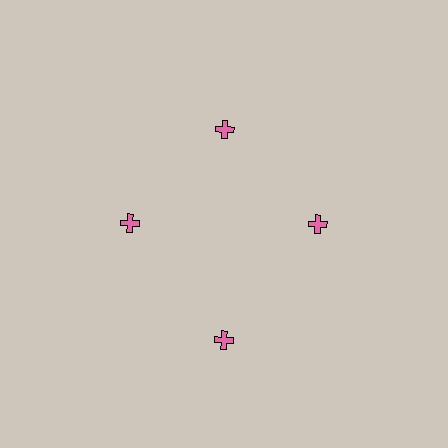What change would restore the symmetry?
The symmetry would be restored by moving it inward, back onto the ring so that all 4 crosses sit at equal angles and equal distance from the center.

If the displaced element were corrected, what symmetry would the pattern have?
It would have 4-fold rotational symmetry — the pattern would map onto itself every 90 degrees.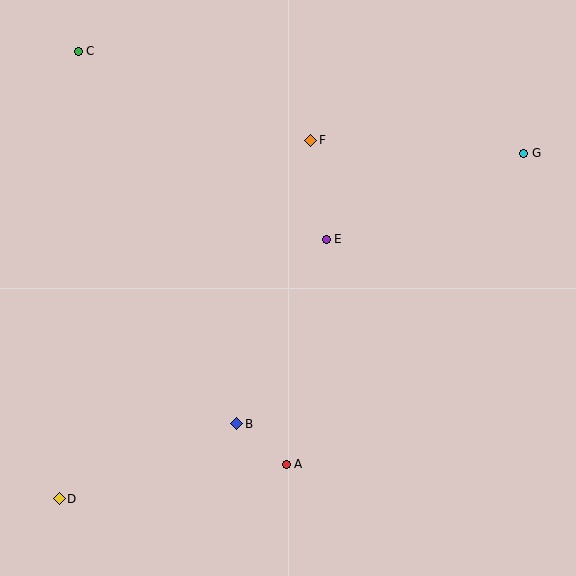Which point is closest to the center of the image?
Point E at (326, 239) is closest to the center.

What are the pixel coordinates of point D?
Point D is at (59, 499).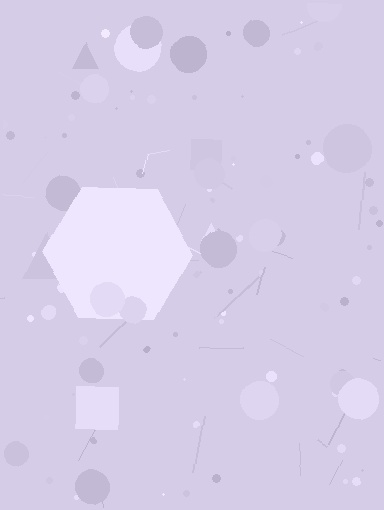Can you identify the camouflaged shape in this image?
The camouflaged shape is a hexagon.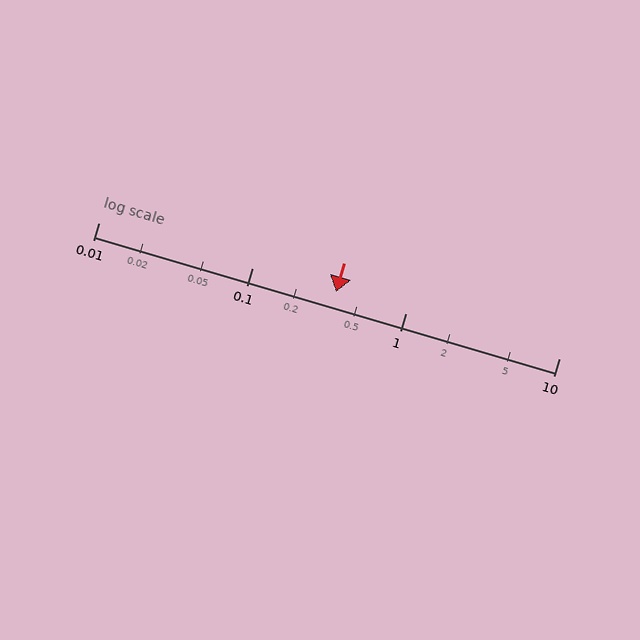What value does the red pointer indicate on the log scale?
The pointer indicates approximately 0.35.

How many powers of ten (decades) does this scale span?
The scale spans 3 decades, from 0.01 to 10.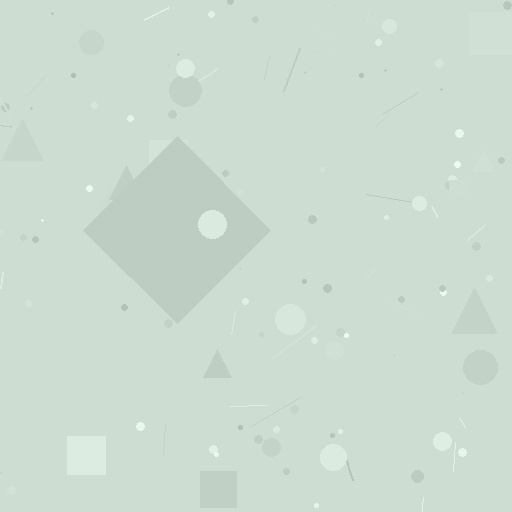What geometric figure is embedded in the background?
A diamond is embedded in the background.